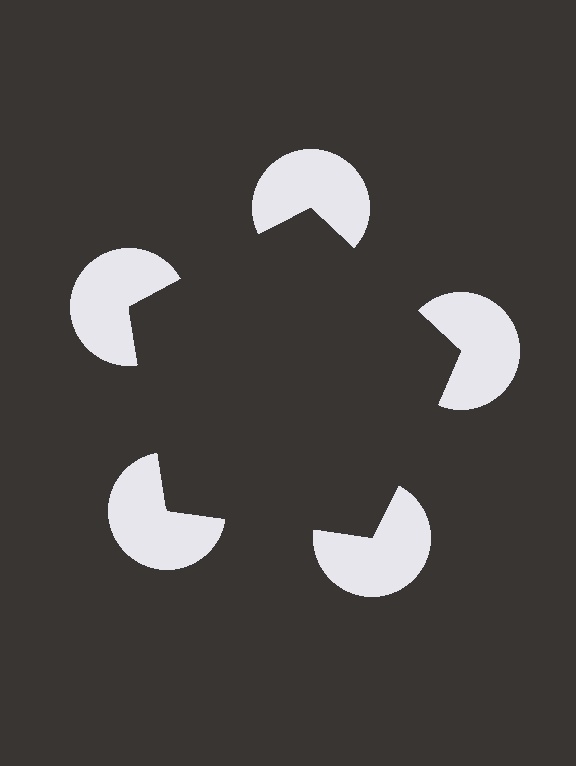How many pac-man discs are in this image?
There are 5 — one at each vertex of the illusory pentagon.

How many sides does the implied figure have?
5 sides.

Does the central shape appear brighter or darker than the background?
It typically appears slightly darker than the background, even though no actual brightness change is drawn.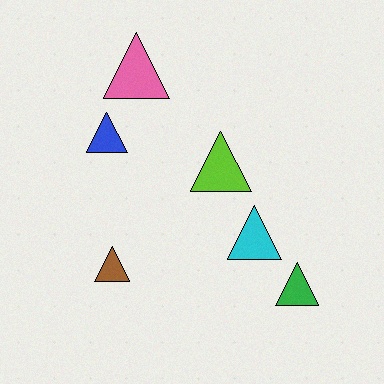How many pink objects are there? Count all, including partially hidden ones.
There is 1 pink object.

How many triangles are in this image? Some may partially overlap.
There are 6 triangles.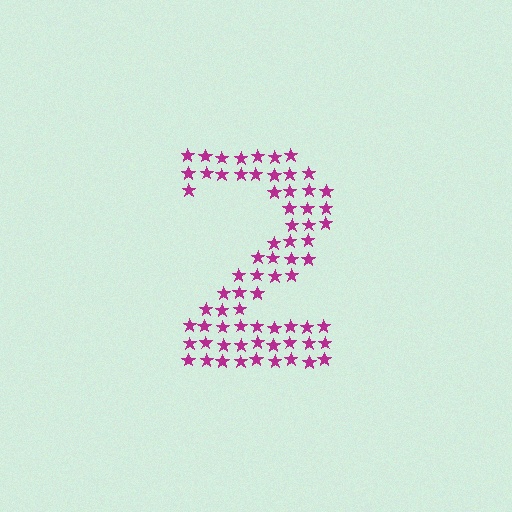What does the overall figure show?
The overall figure shows the digit 2.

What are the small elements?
The small elements are stars.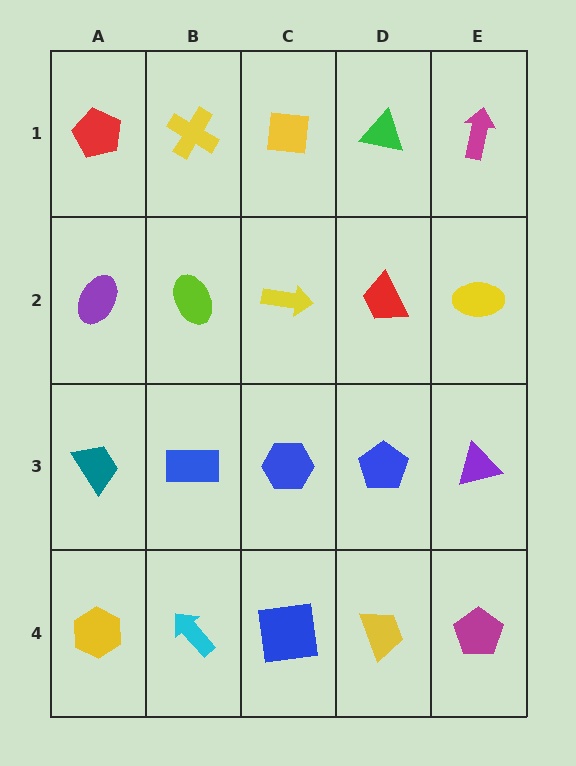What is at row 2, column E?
A yellow ellipse.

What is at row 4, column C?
A blue square.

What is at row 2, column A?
A purple ellipse.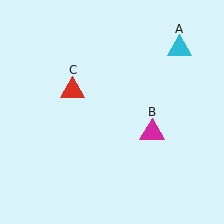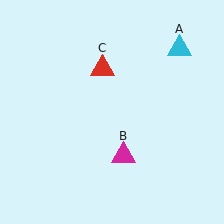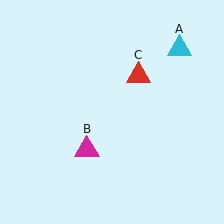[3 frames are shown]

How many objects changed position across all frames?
2 objects changed position: magenta triangle (object B), red triangle (object C).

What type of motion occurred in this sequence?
The magenta triangle (object B), red triangle (object C) rotated clockwise around the center of the scene.